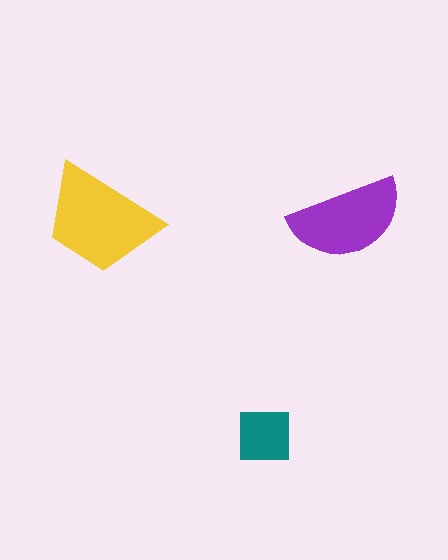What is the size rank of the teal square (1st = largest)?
3rd.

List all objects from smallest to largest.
The teal square, the purple semicircle, the yellow trapezoid.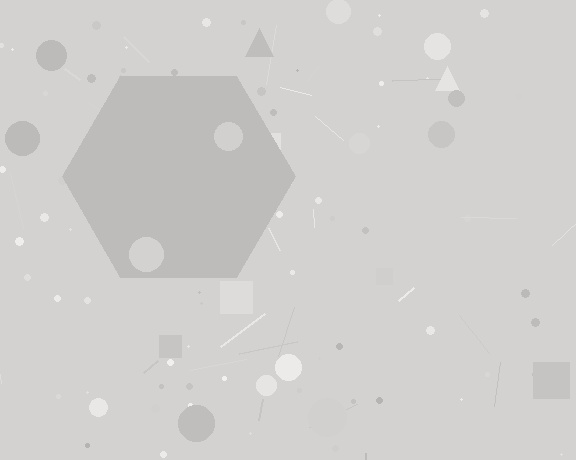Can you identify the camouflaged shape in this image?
The camouflaged shape is a hexagon.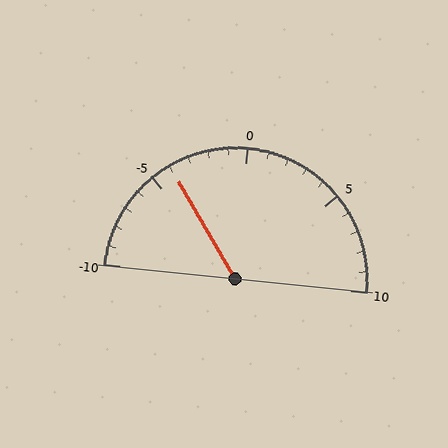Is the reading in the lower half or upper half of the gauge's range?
The reading is in the lower half of the range (-10 to 10).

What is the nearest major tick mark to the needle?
The nearest major tick mark is -5.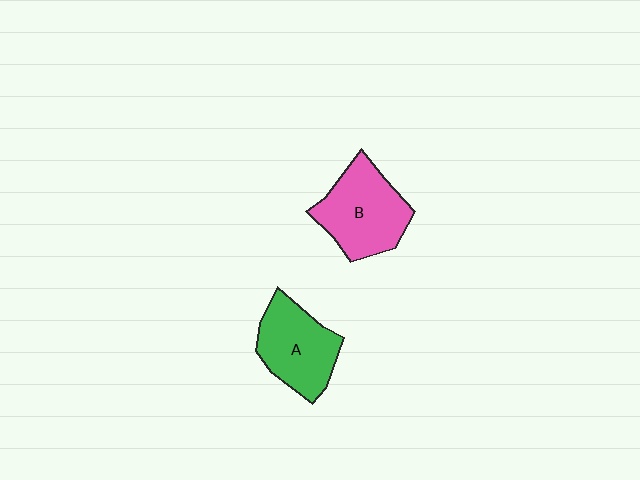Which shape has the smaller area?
Shape A (green).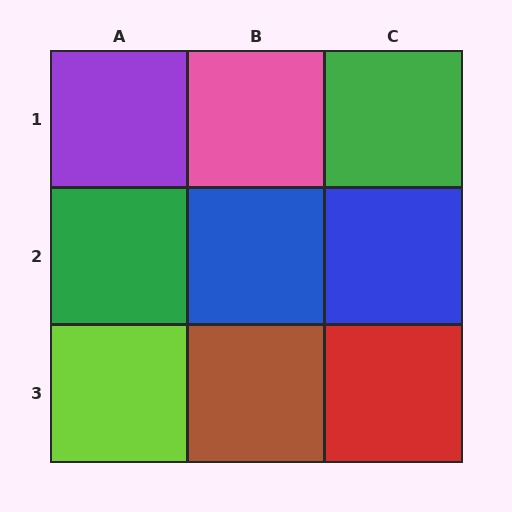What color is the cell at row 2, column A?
Green.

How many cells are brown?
1 cell is brown.